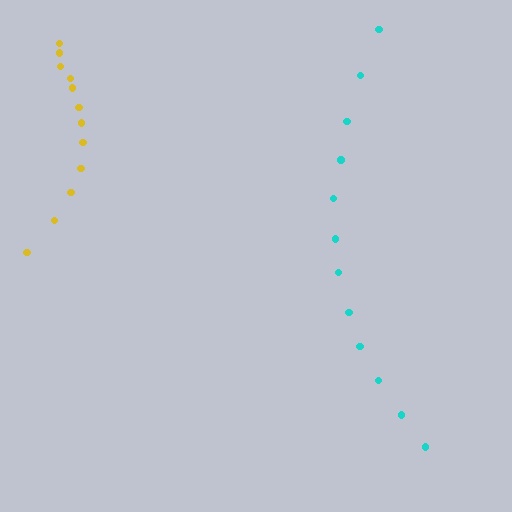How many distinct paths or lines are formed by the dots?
There are 2 distinct paths.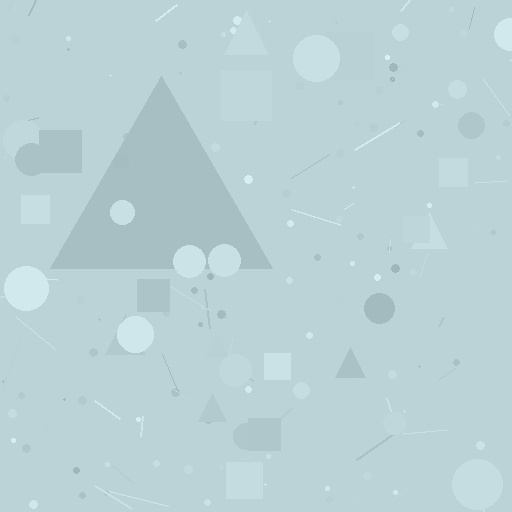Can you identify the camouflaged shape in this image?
The camouflaged shape is a triangle.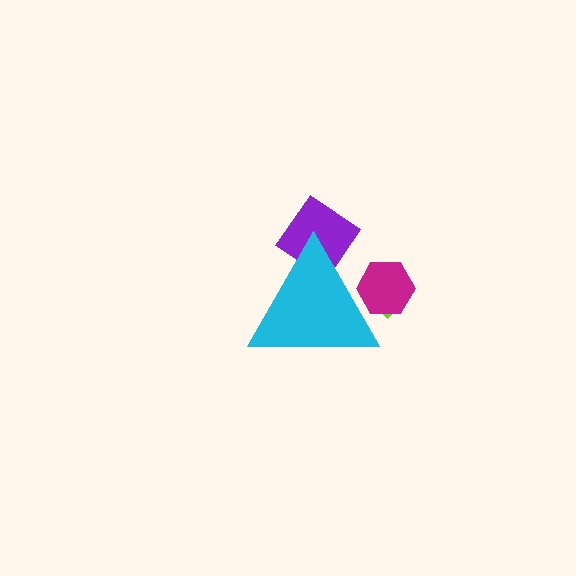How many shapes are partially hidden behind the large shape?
3 shapes are partially hidden.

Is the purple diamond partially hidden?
Yes, the purple diamond is partially hidden behind the cyan triangle.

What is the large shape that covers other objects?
A cyan triangle.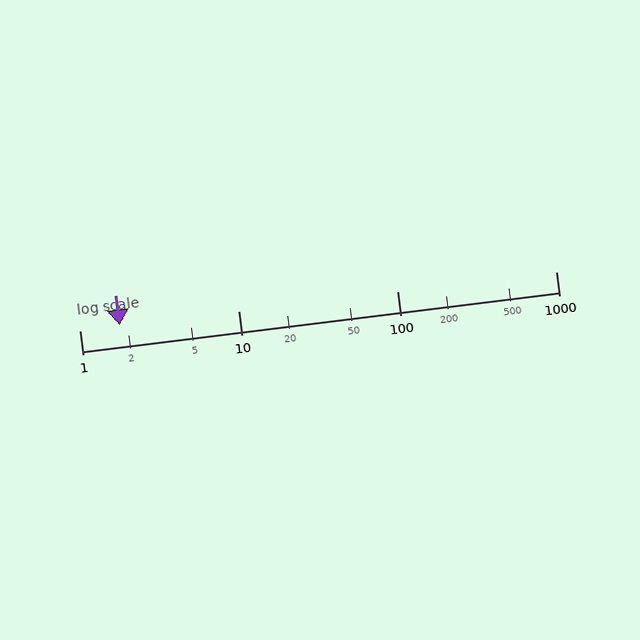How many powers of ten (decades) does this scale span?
The scale spans 3 decades, from 1 to 1000.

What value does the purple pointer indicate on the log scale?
The pointer indicates approximately 1.8.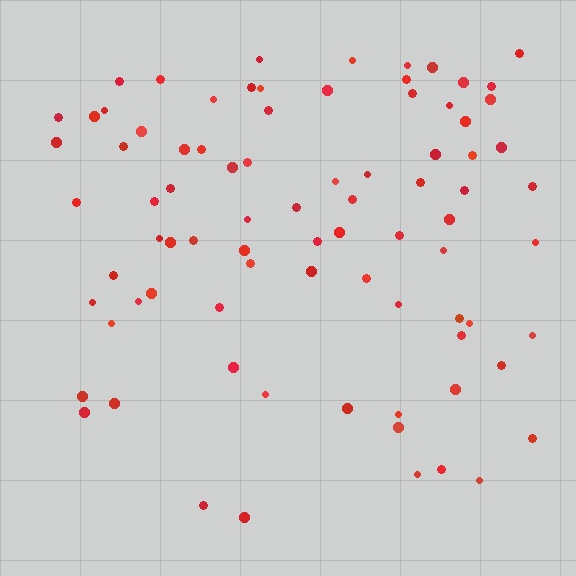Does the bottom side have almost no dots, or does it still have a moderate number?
Still a moderate number, just noticeably fewer than the top.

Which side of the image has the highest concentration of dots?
The top.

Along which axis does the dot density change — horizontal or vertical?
Vertical.